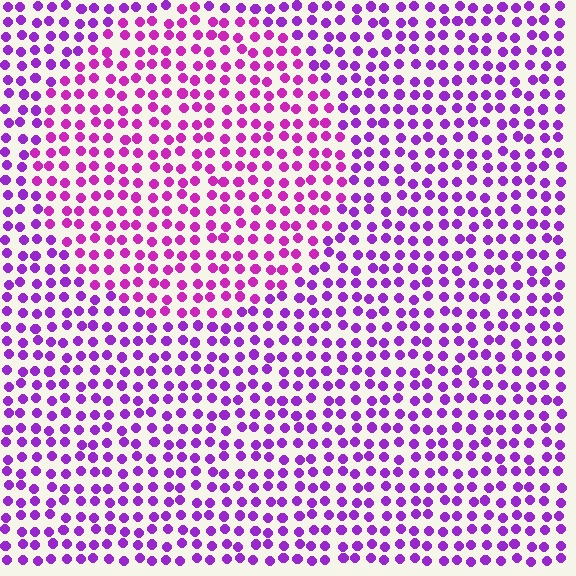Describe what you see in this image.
The image is filled with small purple elements in a uniform arrangement. A circle-shaped region is visible where the elements are tinted to a slightly different hue, forming a subtle color boundary.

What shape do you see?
I see a circle.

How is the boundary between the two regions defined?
The boundary is defined purely by a slight shift in hue (about 25 degrees). Spacing, size, and orientation are identical on both sides.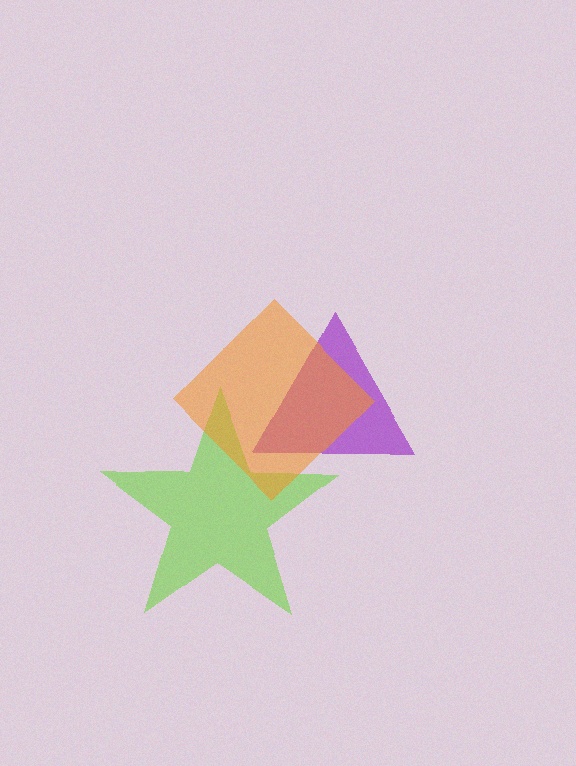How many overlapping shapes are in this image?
There are 3 overlapping shapes in the image.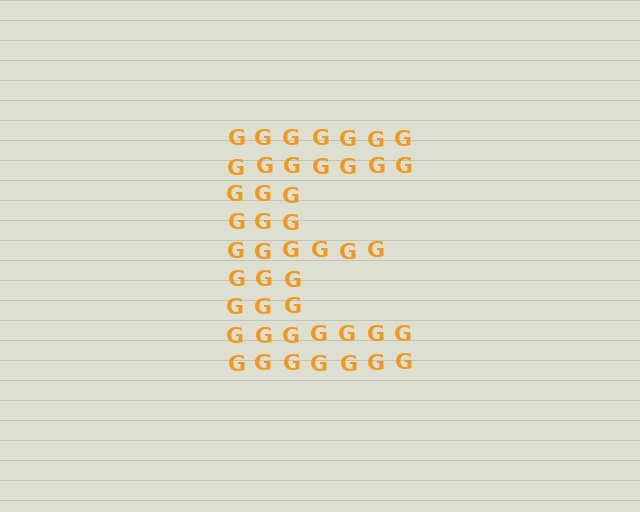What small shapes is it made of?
It is made of small letter G's.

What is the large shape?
The large shape is the letter E.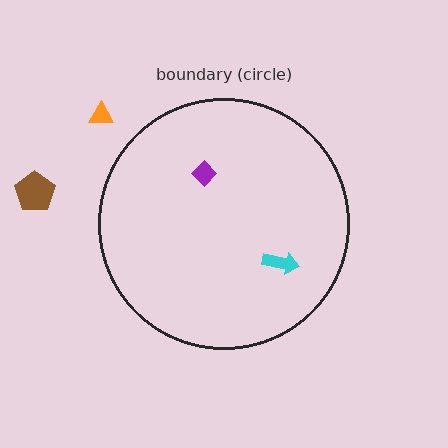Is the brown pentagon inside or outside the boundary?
Outside.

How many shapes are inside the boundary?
2 inside, 2 outside.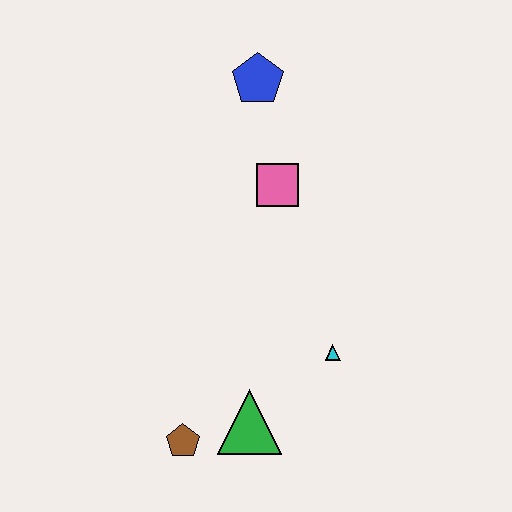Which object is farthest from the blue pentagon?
The brown pentagon is farthest from the blue pentagon.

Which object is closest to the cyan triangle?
The green triangle is closest to the cyan triangle.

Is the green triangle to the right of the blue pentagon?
No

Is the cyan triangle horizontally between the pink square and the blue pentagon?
No